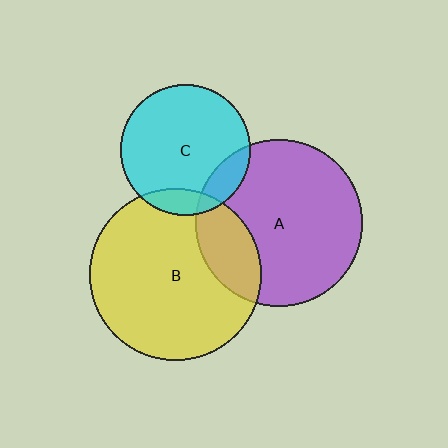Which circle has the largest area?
Circle B (yellow).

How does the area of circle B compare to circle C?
Approximately 1.7 times.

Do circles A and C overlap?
Yes.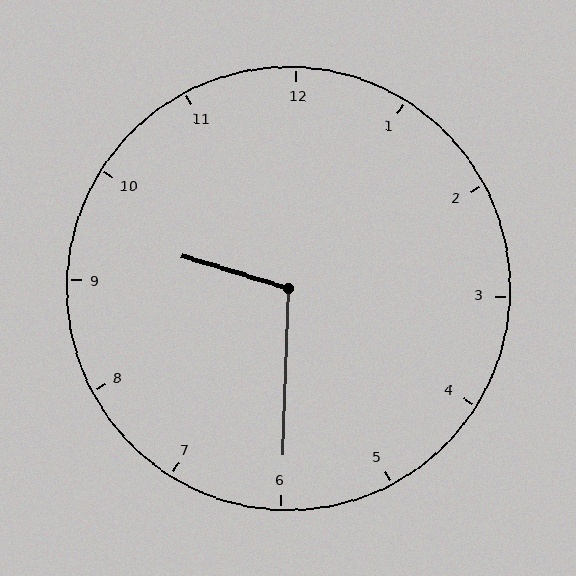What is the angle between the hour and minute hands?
Approximately 105 degrees.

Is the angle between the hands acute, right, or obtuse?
It is obtuse.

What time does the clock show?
9:30.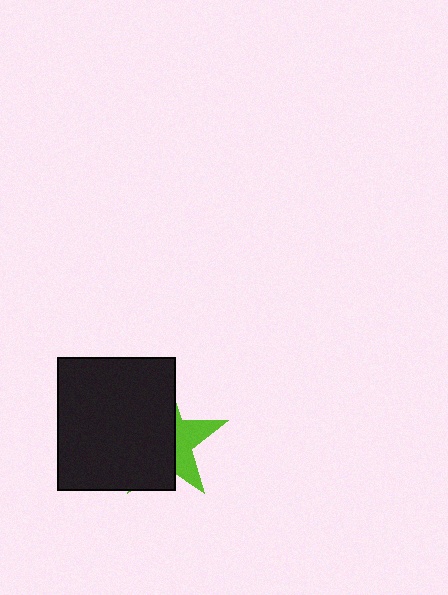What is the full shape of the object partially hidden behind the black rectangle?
The partially hidden object is a lime star.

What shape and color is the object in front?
The object in front is a black rectangle.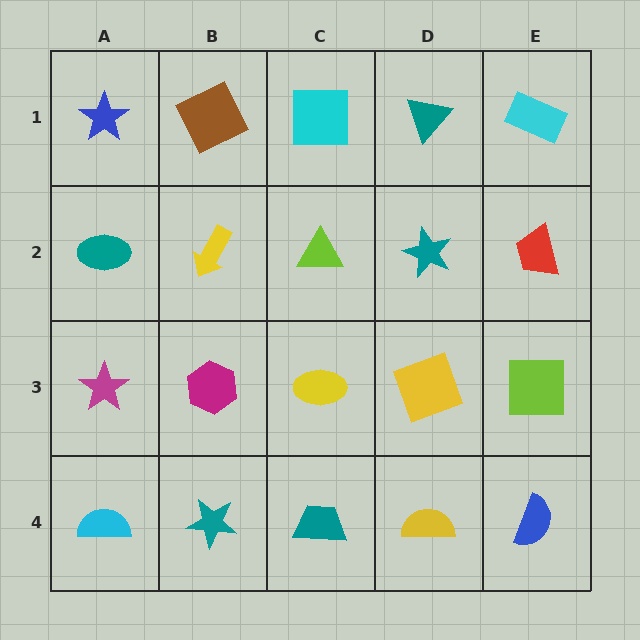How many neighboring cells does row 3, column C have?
4.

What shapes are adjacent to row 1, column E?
A red trapezoid (row 2, column E), a teal triangle (row 1, column D).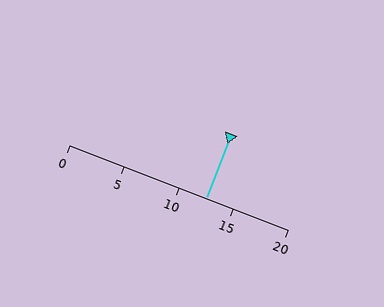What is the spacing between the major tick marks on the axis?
The major ticks are spaced 5 apart.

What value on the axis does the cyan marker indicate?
The marker indicates approximately 12.5.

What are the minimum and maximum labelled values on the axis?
The axis runs from 0 to 20.